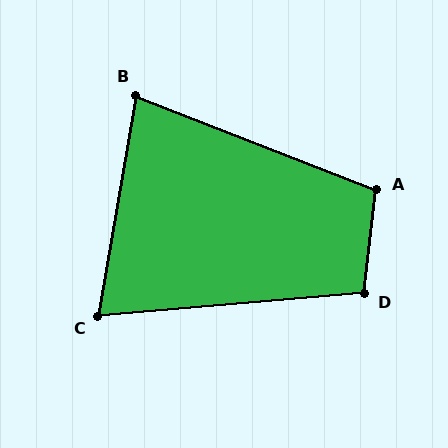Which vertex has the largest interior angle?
A, at approximately 105 degrees.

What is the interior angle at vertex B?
Approximately 78 degrees (acute).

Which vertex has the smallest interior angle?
C, at approximately 75 degrees.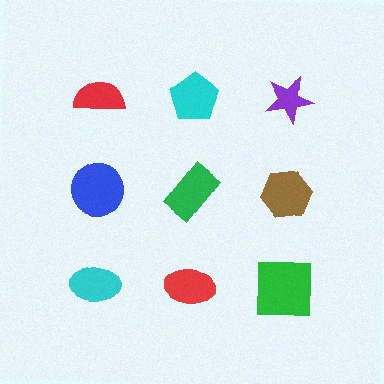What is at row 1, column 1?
A red semicircle.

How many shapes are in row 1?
3 shapes.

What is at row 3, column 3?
A green square.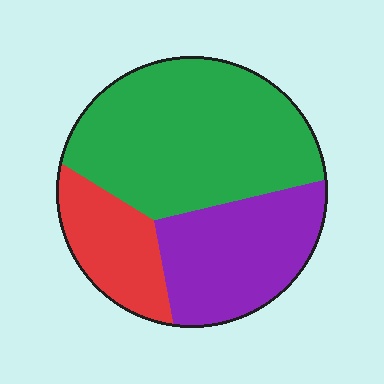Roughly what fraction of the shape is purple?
Purple covers about 30% of the shape.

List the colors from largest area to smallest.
From largest to smallest: green, purple, red.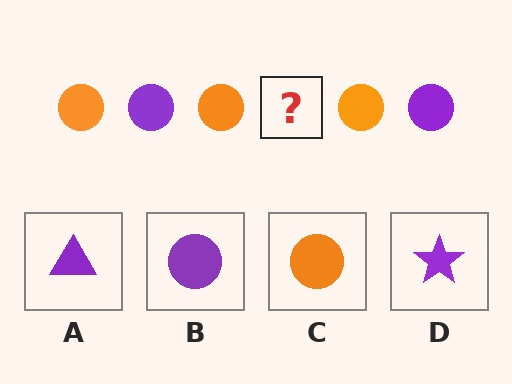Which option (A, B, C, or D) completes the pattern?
B.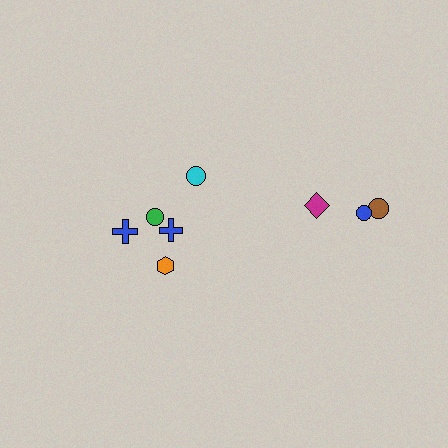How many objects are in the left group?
There are 5 objects.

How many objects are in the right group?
There are 3 objects.